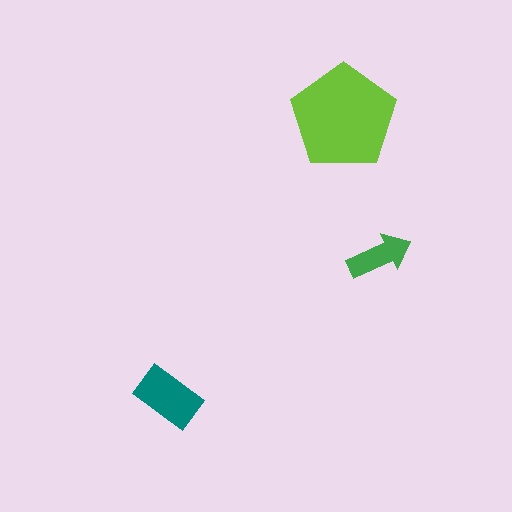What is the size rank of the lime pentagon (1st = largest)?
1st.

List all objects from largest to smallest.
The lime pentagon, the teal rectangle, the green arrow.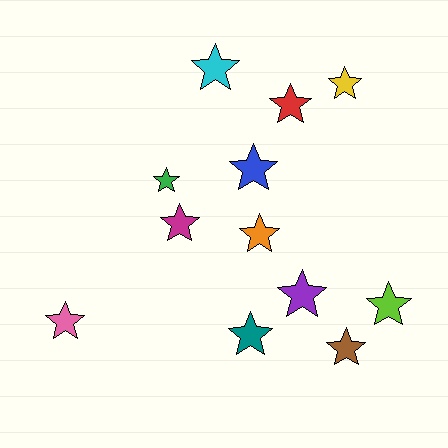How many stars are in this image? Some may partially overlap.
There are 12 stars.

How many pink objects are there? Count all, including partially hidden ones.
There is 1 pink object.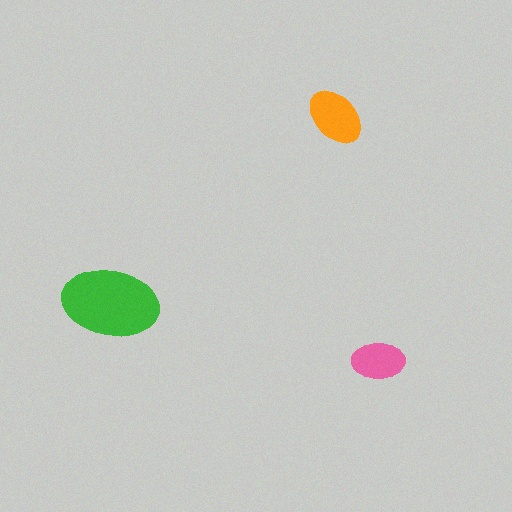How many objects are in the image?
There are 3 objects in the image.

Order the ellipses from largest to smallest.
the green one, the orange one, the pink one.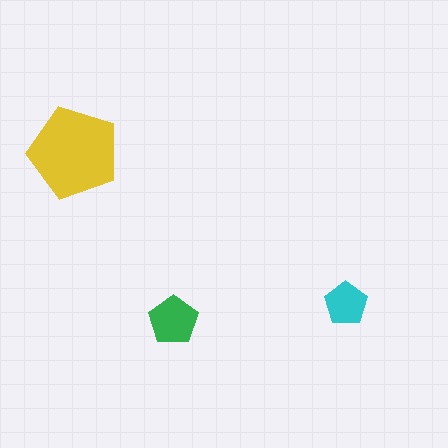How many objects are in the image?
There are 3 objects in the image.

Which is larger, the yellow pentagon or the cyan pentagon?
The yellow one.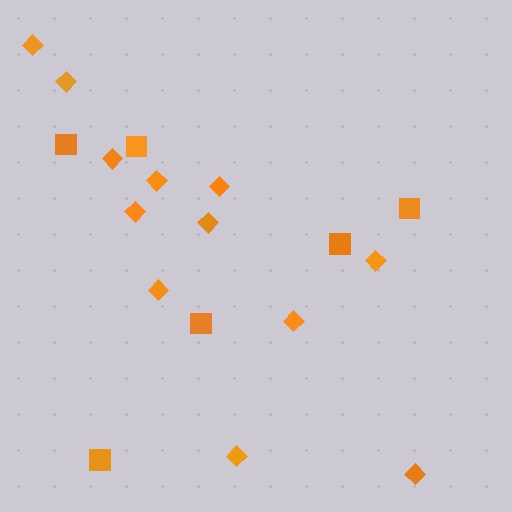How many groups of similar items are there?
There are 2 groups: one group of squares (6) and one group of diamonds (12).